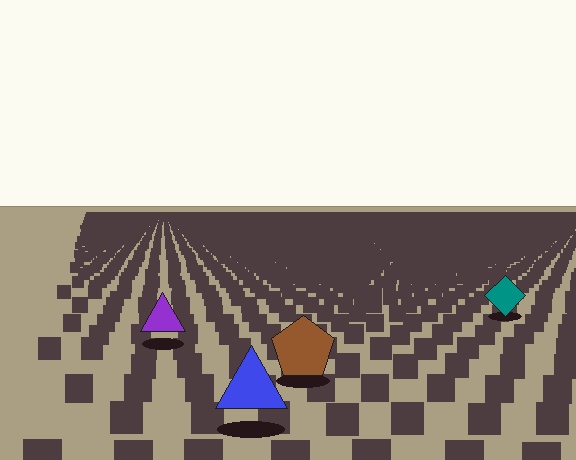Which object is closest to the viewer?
The blue triangle is closest. The texture marks near it are larger and more spread out.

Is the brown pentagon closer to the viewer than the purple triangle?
Yes. The brown pentagon is closer — you can tell from the texture gradient: the ground texture is coarser near it.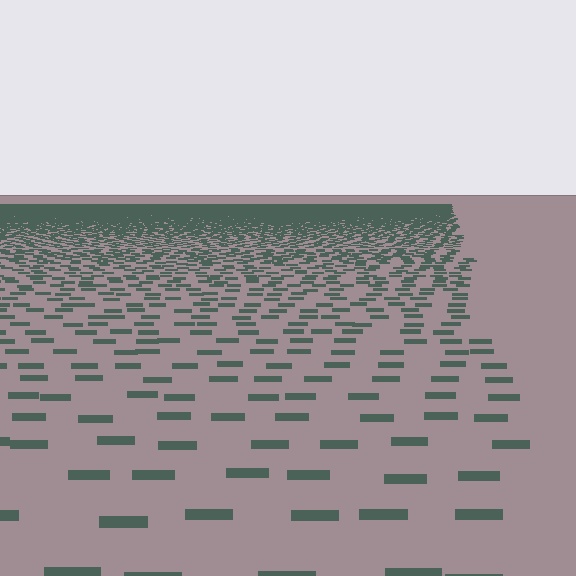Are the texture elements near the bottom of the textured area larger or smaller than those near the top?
Larger. Near the bottom, elements are closer to the viewer and appear at a bigger on-screen size.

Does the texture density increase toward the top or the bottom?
Density increases toward the top.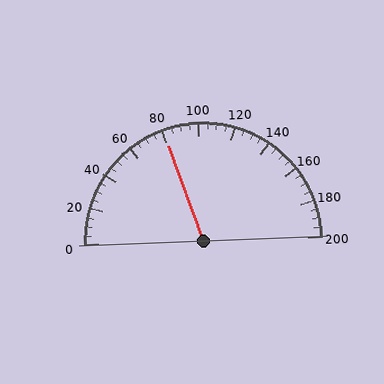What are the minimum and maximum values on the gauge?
The gauge ranges from 0 to 200.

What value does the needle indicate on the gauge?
The needle indicates approximately 80.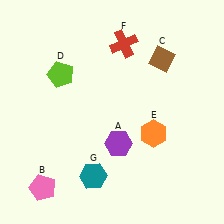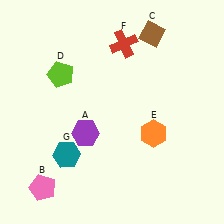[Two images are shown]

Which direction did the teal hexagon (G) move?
The teal hexagon (G) moved left.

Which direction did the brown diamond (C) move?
The brown diamond (C) moved up.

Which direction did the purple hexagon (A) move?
The purple hexagon (A) moved left.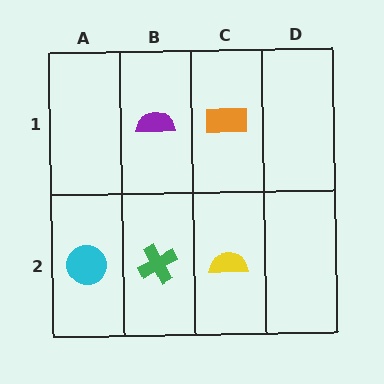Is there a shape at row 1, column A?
No, that cell is empty.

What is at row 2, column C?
A yellow semicircle.